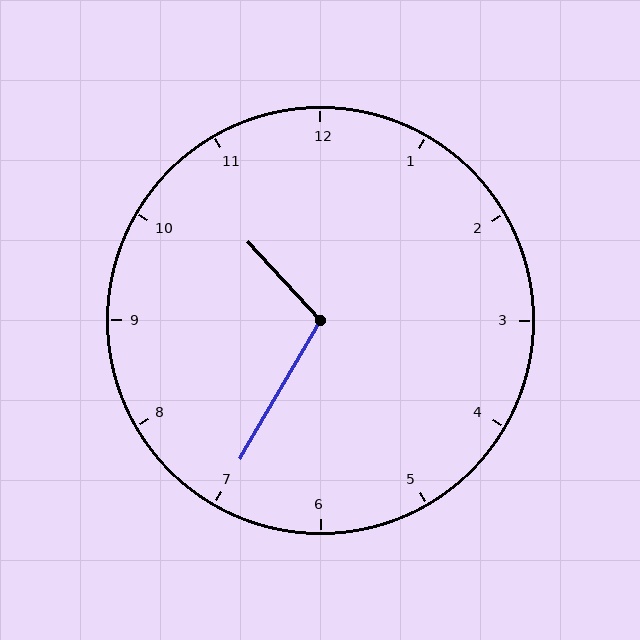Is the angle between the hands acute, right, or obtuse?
It is obtuse.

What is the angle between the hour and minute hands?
Approximately 108 degrees.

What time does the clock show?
10:35.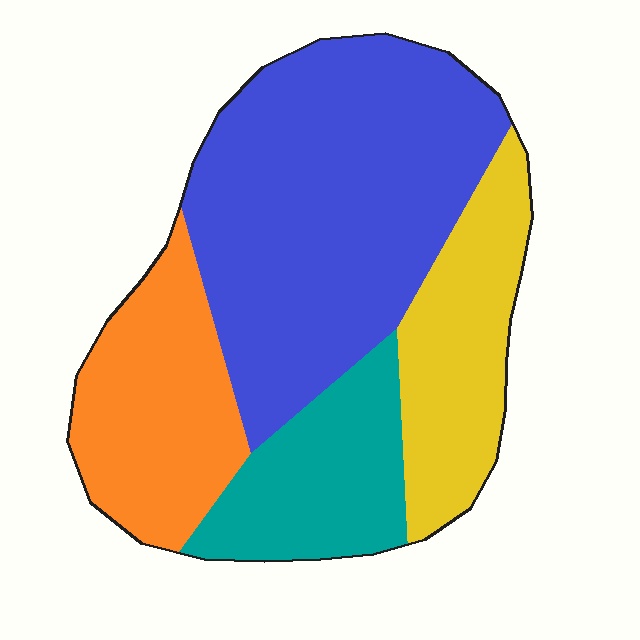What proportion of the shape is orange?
Orange takes up less than a quarter of the shape.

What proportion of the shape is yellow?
Yellow takes up between a sixth and a third of the shape.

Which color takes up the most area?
Blue, at roughly 45%.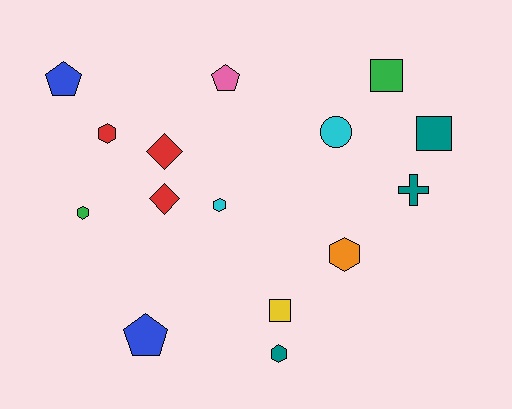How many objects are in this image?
There are 15 objects.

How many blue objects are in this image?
There are 2 blue objects.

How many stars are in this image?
There are no stars.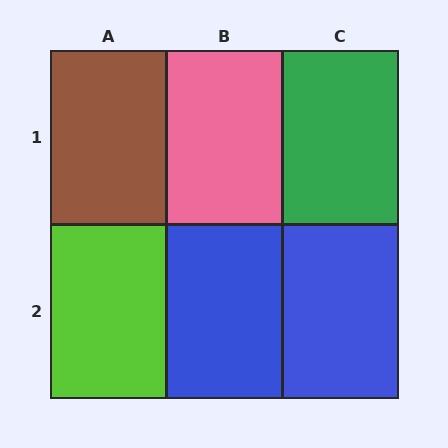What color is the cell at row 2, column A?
Lime.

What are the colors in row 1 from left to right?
Brown, pink, green.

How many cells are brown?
1 cell is brown.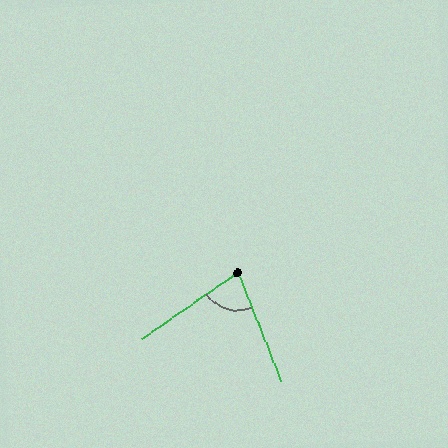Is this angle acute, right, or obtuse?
It is acute.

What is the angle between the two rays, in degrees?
Approximately 77 degrees.